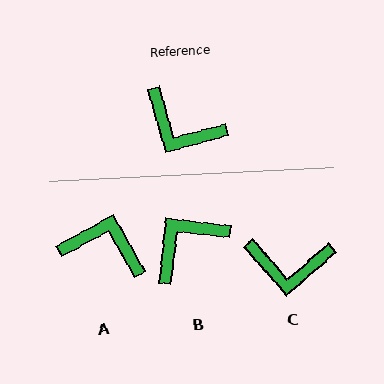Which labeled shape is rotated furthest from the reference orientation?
A, about 166 degrees away.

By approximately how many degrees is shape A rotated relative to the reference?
Approximately 166 degrees clockwise.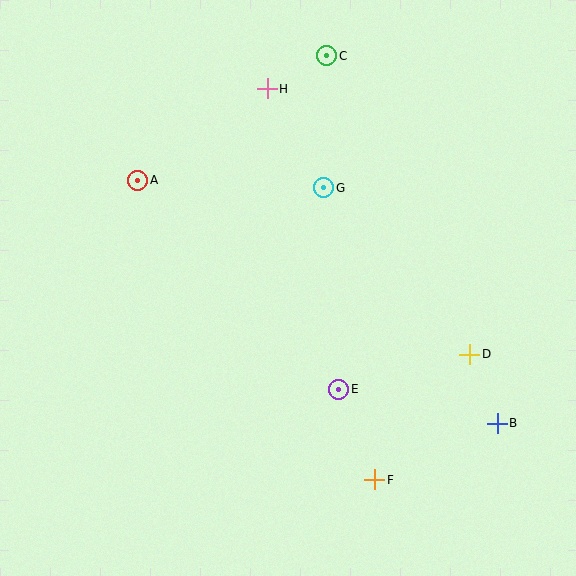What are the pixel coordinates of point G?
Point G is at (324, 188).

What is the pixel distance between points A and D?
The distance between A and D is 375 pixels.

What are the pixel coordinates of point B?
Point B is at (497, 423).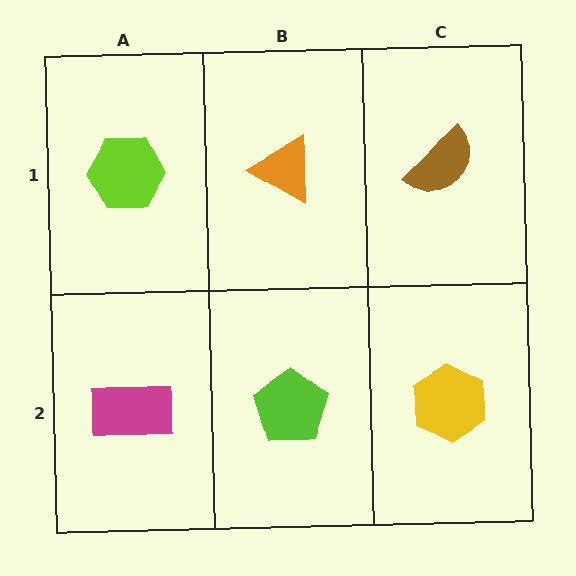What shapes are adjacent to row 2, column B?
An orange triangle (row 1, column B), a magenta rectangle (row 2, column A), a yellow hexagon (row 2, column C).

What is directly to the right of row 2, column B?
A yellow hexagon.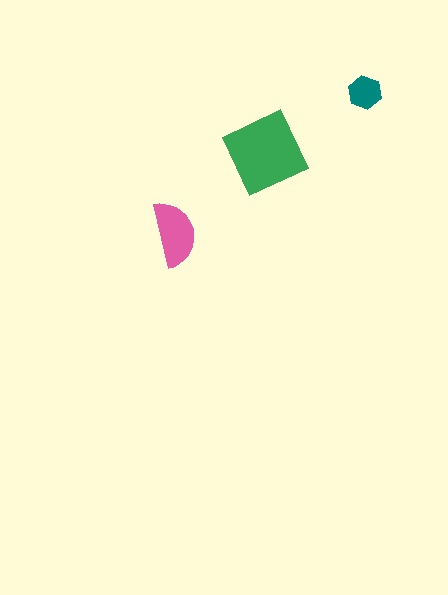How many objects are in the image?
There are 3 objects in the image.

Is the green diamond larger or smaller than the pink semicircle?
Larger.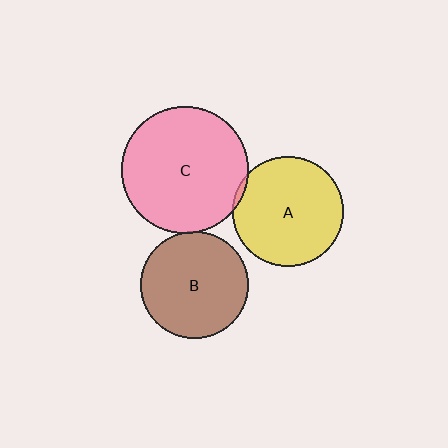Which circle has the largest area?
Circle C (pink).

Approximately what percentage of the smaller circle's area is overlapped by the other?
Approximately 5%.